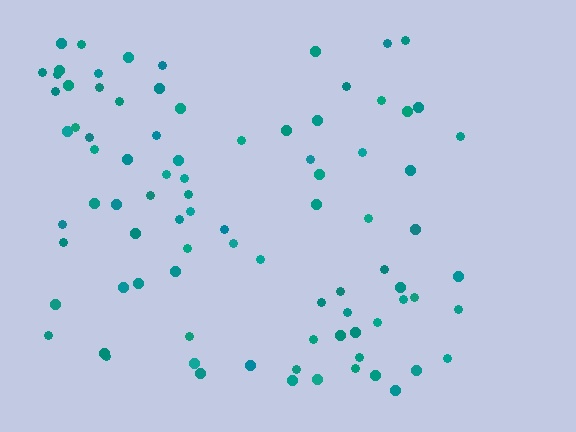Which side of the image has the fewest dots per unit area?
The right.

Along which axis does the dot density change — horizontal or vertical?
Horizontal.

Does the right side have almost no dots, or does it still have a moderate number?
Still a moderate number, just noticeably fewer than the left.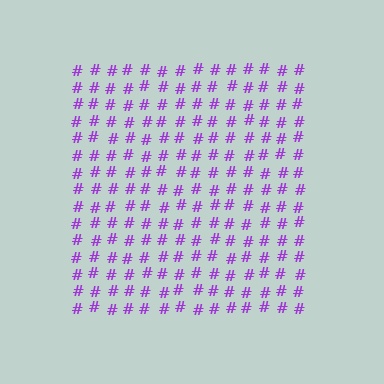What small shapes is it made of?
It is made of small hash symbols.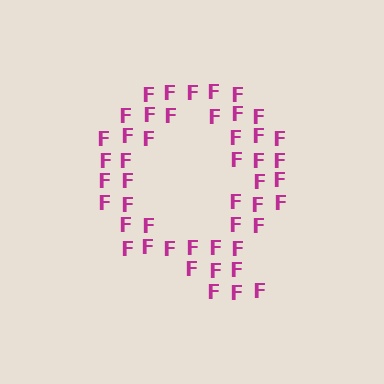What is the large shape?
The large shape is the letter Q.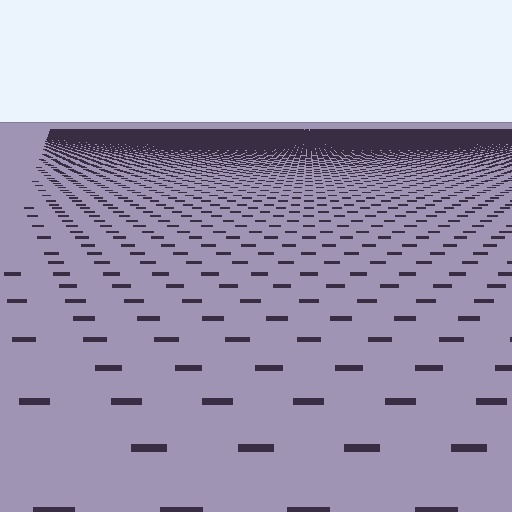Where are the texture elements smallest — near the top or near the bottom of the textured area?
Near the top.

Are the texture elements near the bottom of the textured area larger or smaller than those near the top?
Larger. Near the bottom, elements are closer to the viewer and appear at a bigger on-screen size.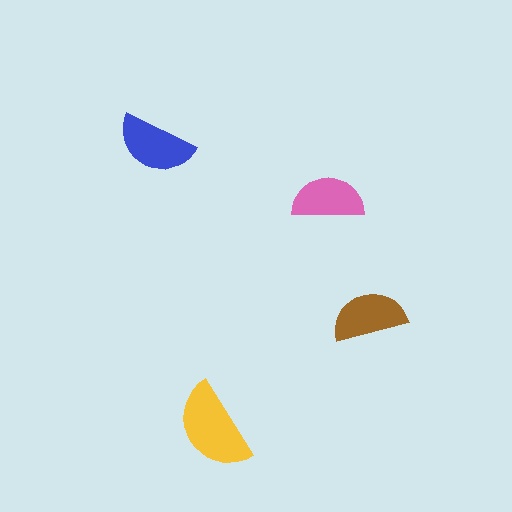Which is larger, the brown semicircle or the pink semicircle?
The brown one.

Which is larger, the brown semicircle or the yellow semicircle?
The yellow one.